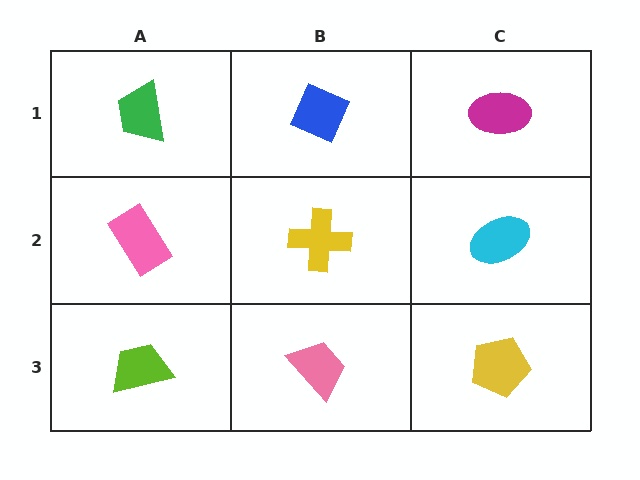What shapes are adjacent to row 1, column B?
A yellow cross (row 2, column B), a green trapezoid (row 1, column A), a magenta ellipse (row 1, column C).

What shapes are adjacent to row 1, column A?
A pink rectangle (row 2, column A), a blue diamond (row 1, column B).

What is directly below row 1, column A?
A pink rectangle.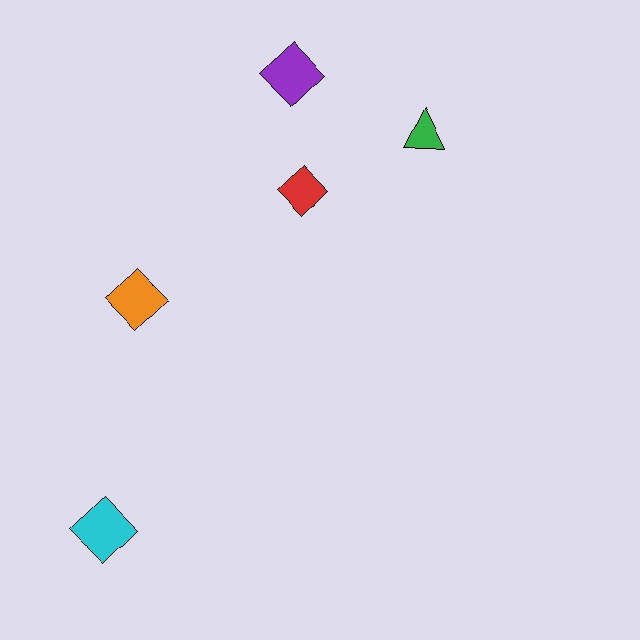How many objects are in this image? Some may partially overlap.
There are 5 objects.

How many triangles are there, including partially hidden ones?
There is 1 triangle.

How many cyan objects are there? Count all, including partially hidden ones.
There is 1 cyan object.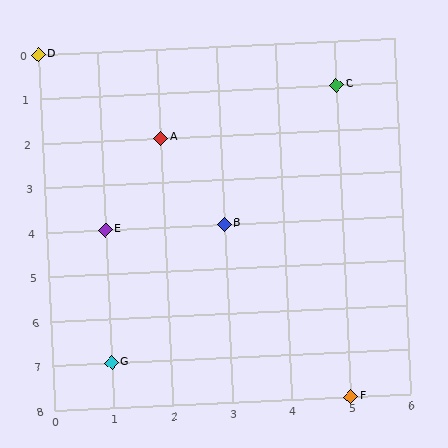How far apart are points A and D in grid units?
Points A and D are 2 columns and 2 rows apart (about 2.8 grid units diagonally).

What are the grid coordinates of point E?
Point E is at grid coordinates (1, 4).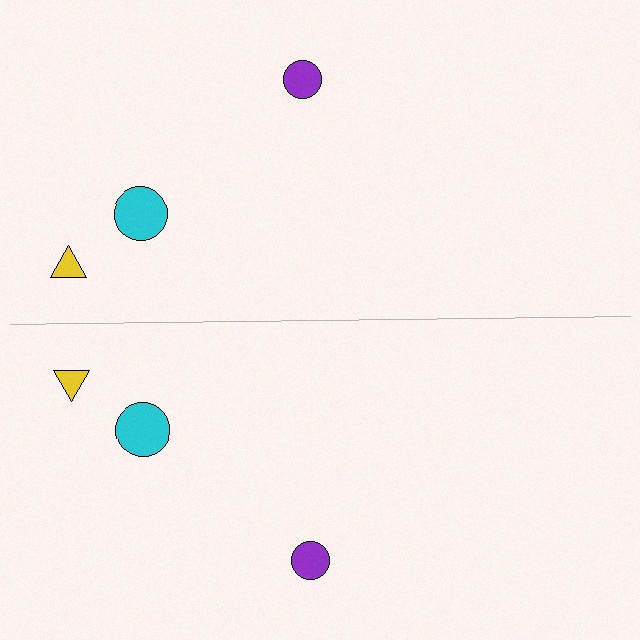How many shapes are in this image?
There are 6 shapes in this image.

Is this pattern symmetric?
Yes, this pattern has bilateral (reflection) symmetry.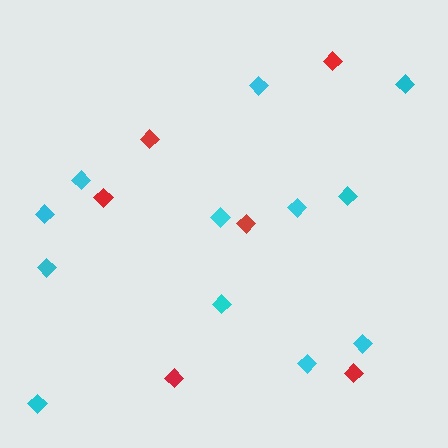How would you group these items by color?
There are 2 groups: one group of cyan diamonds (12) and one group of red diamonds (6).